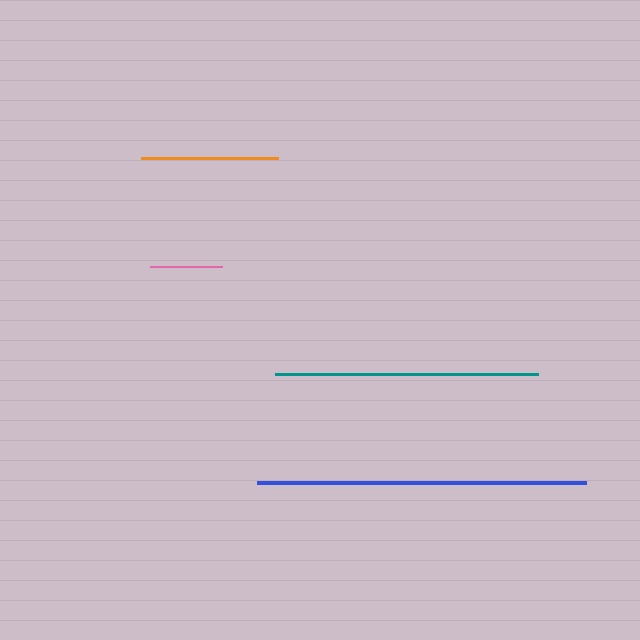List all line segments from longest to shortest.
From longest to shortest: blue, teal, orange, pink.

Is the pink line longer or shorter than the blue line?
The blue line is longer than the pink line.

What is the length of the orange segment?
The orange segment is approximately 137 pixels long.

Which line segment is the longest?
The blue line is the longest at approximately 328 pixels.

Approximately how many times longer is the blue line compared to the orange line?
The blue line is approximately 2.4 times the length of the orange line.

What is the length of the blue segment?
The blue segment is approximately 328 pixels long.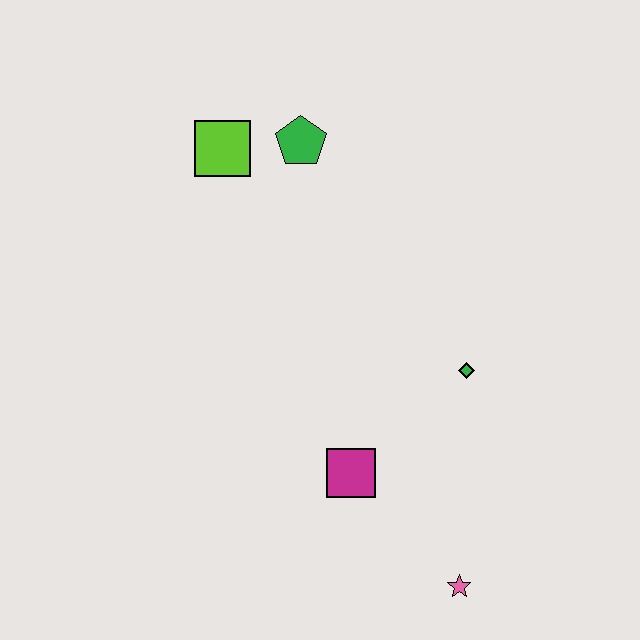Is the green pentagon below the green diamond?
No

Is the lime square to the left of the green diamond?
Yes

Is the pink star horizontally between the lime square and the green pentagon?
No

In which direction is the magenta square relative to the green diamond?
The magenta square is to the left of the green diamond.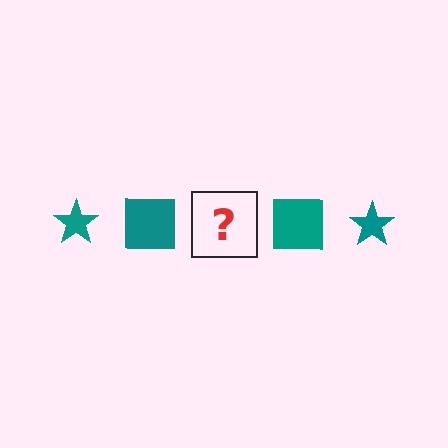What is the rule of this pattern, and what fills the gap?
The rule is that the pattern cycles through star, square shapes in teal. The gap should be filled with a teal star.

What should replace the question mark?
The question mark should be replaced with a teal star.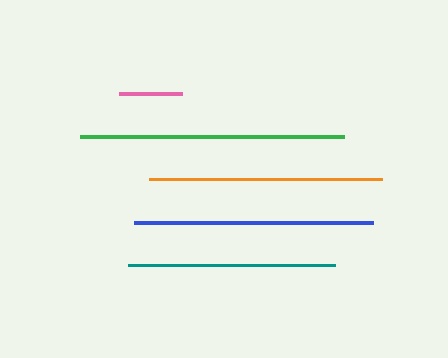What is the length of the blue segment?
The blue segment is approximately 239 pixels long.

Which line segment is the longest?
The green line is the longest at approximately 265 pixels.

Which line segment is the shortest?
The pink line is the shortest at approximately 63 pixels.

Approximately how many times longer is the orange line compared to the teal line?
The orange line is approximately 1.1 times the length of the teal line.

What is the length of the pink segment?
The pink segment is approximately 63 pixels long.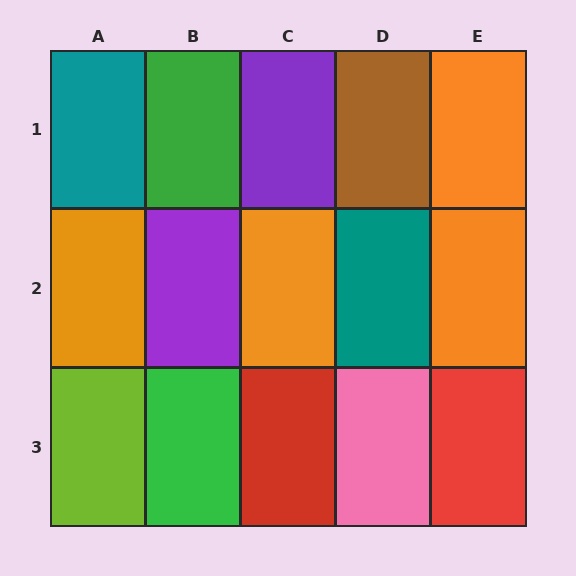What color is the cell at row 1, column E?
Orange.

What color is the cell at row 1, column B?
Green.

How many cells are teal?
2 cells are teal.